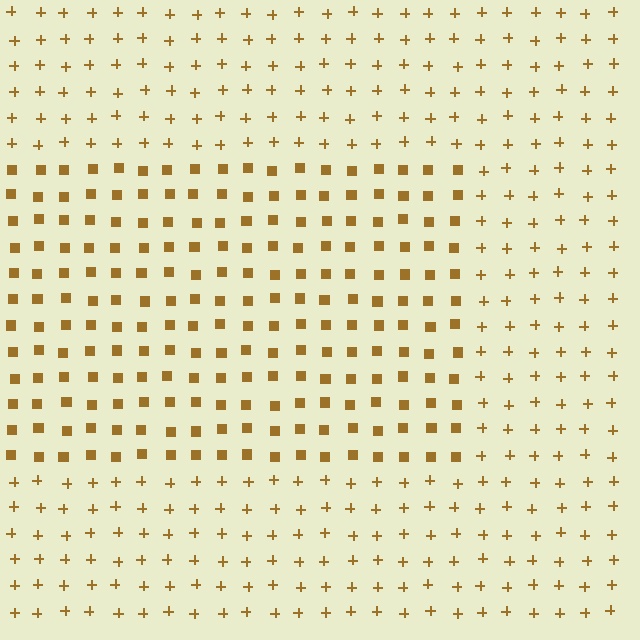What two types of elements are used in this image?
The image uses squares inside the rectangle region and plus signs outside it.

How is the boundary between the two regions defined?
The boundary is defined by a change in element shape: squares inside vs. plus signs outside. All elements share the same color and spacing.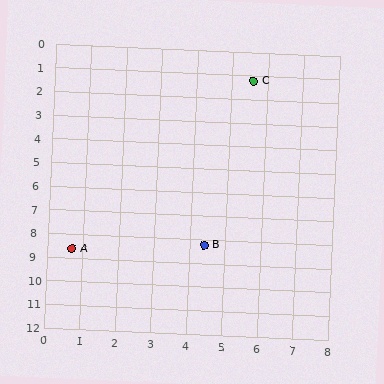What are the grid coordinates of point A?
Point A is at approximately (0.7, 8.6).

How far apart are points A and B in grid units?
Points A and B are about 3.7 grid units apart.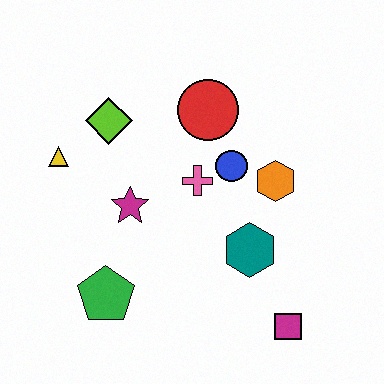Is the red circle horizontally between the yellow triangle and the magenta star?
No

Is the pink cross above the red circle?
No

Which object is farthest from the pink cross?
The magenta square is farthest from the pink cross.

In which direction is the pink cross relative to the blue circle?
The pink cross is to the left of the blue circle.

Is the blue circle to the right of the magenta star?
Yes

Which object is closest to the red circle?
The blue circle is closest to the red circle.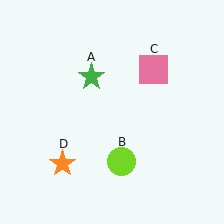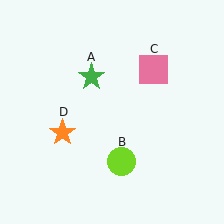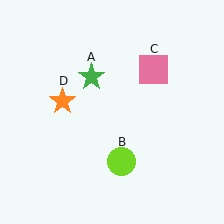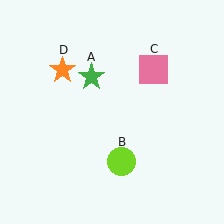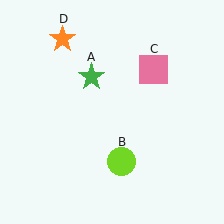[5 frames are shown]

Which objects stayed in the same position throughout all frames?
Green star (object A) and lime circle (object B) and pink square (object C) remained stationary.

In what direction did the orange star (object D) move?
The orange star (object D) moved up.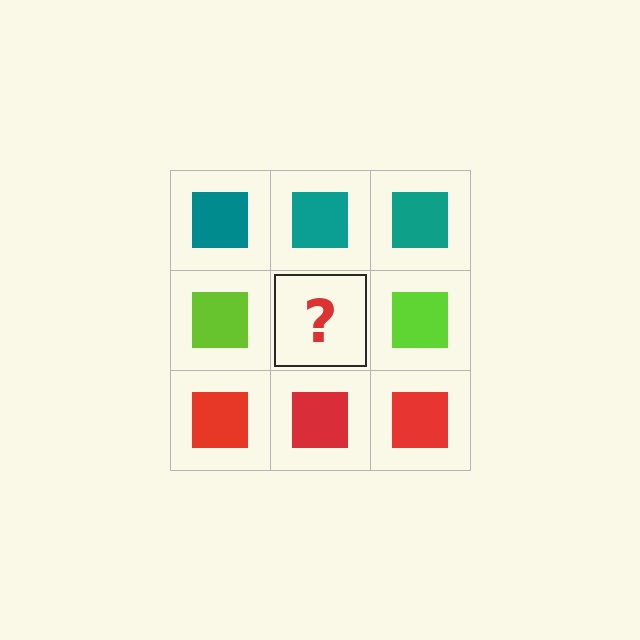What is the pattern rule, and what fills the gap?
The rule is that each row has a consistent color. The gap should be filled with a lime square.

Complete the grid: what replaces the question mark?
The question mark should be replaced with a lime square.